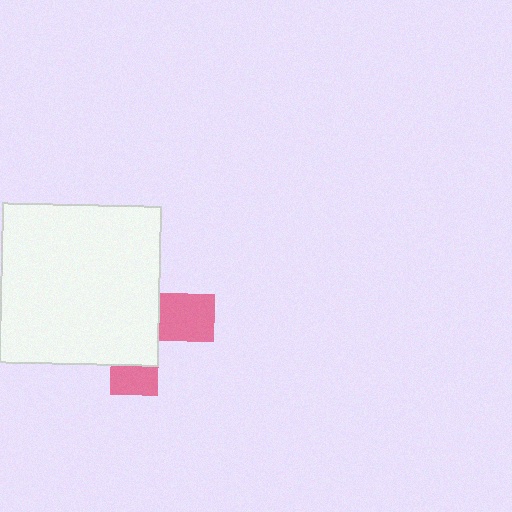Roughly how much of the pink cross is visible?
A small part of it is visible (roughly 31%).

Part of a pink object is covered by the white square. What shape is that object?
It is a cross.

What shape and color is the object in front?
The object in front is a white square.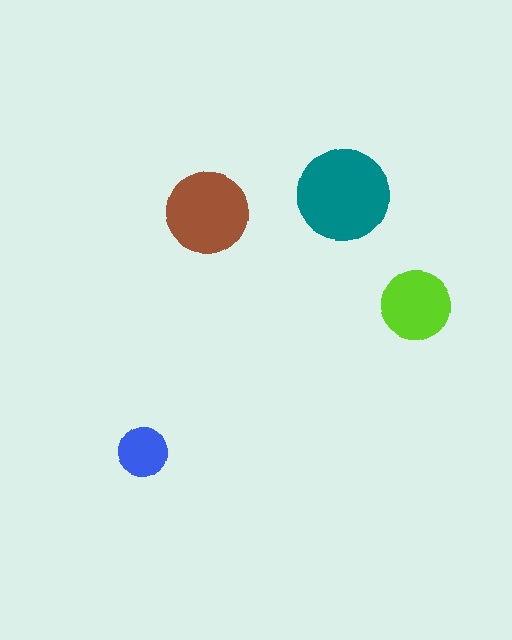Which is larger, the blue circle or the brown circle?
The brown one.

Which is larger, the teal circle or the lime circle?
The teal one.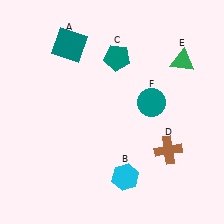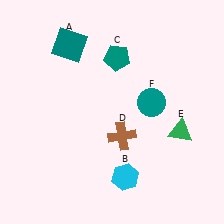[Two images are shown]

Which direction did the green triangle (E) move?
The green triangle (E) moved down.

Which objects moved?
The objects that moved are: the brown cross (D), the green triangle (E).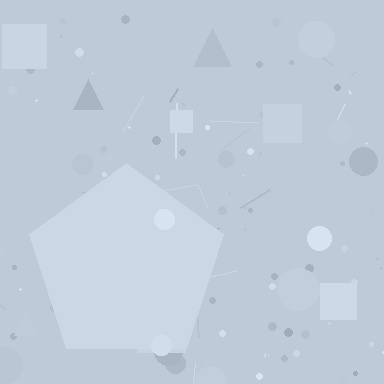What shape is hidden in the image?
A pentagon is hidden in the image.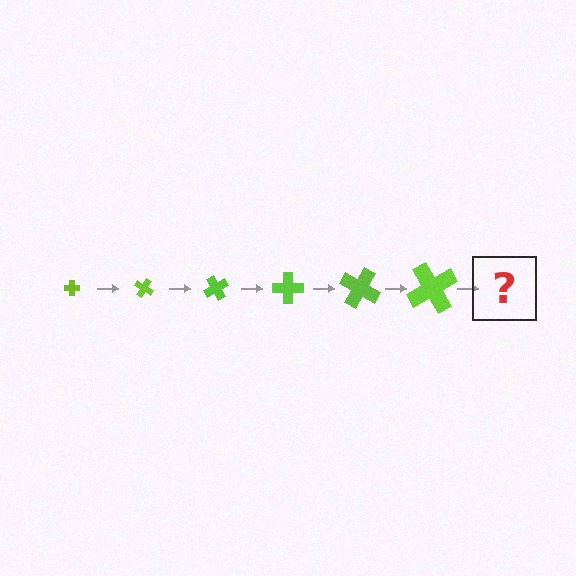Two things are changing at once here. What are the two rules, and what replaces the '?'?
The two rules are that the cross grows larger each step and it rotates 30 degrees each step. The '?' should be a cross, larger than the previous one and rotated 180 degrees from the start.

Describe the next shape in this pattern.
It should be a cross, larger than the previous one and rotated 180 degrees from the start.